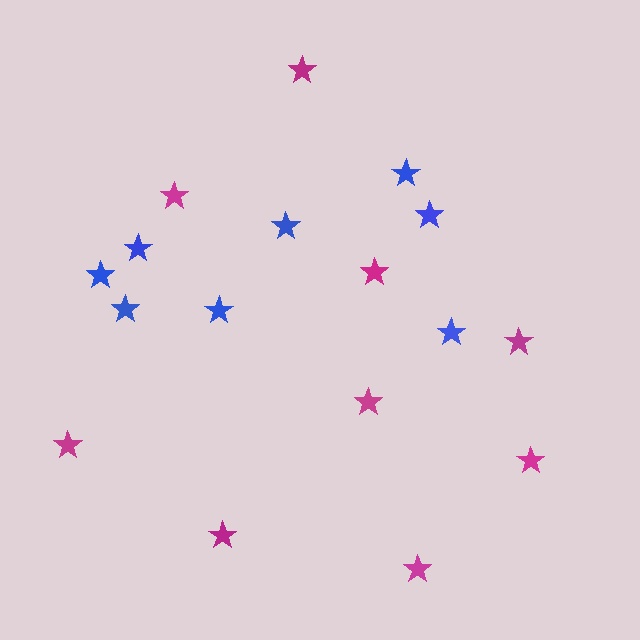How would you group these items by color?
There are 2 groups: one group of blue stars (8) and one group of magenta stars (9).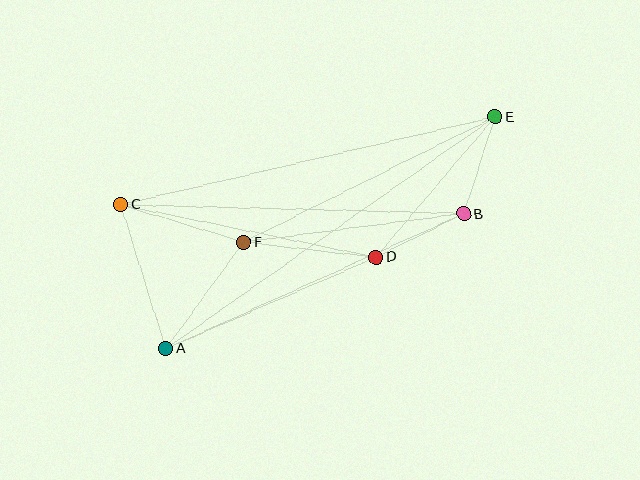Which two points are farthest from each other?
Points A and E are farthest from each other.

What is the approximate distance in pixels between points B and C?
The distance between B and C is approximately 343 pixels.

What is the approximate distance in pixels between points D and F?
The distance between D and F is approximately 133 pixels.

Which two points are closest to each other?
Points B and D are closest to each other.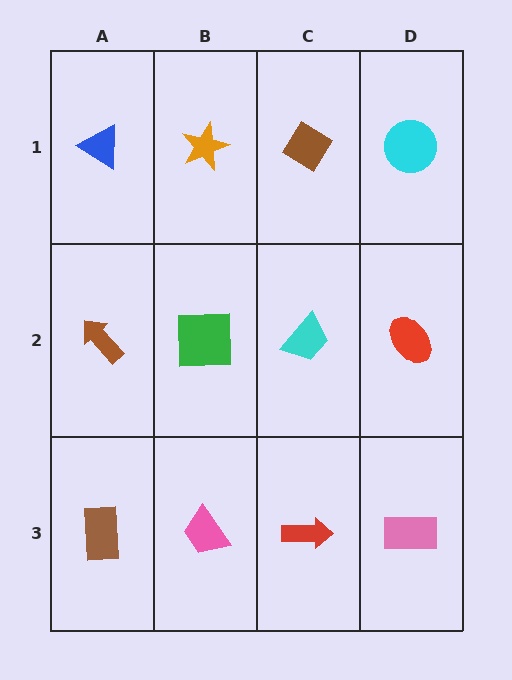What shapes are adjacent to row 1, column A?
A brown arrow (row 2, column A), an orange star (row 1, column B).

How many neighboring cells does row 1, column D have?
2.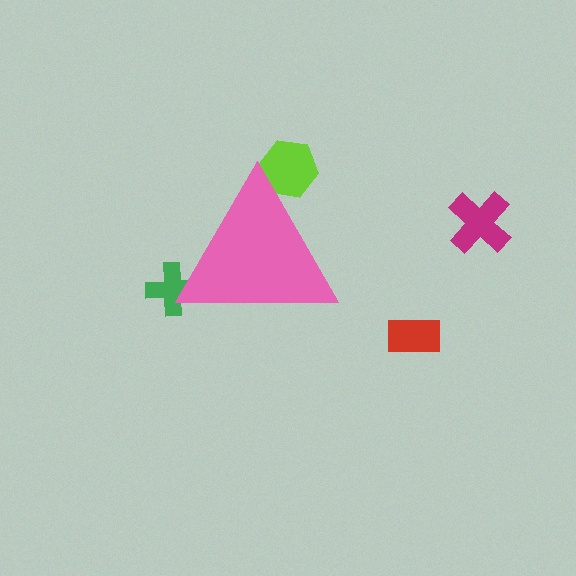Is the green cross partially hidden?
Yes, the green cross is partially hidden behind the pink triangle.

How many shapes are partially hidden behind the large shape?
2 shapes are partially hidden.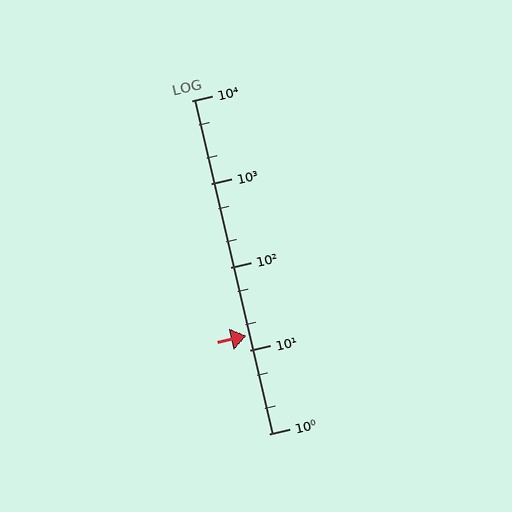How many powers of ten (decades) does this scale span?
The scale spans 4 decades, from 1 to 10000.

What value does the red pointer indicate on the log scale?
The pointer indicates approximately 15.